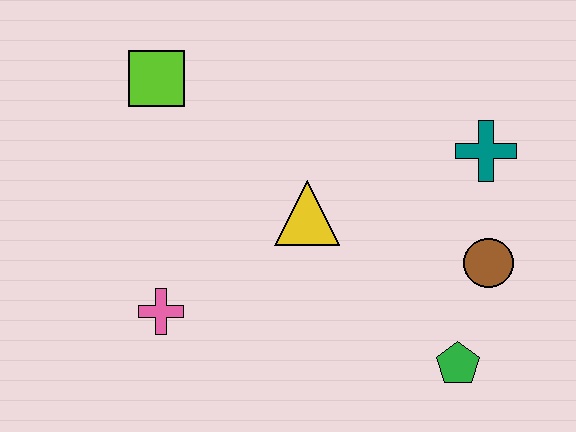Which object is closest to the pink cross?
The yellow triangle is closest to the pink cross.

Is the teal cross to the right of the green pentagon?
Yes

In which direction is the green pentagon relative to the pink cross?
The green pentagon is to the right of the pink cross.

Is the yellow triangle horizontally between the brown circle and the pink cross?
Yes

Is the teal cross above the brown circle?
Yes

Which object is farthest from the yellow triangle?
The green pentagon is farthest from the yellow triangle.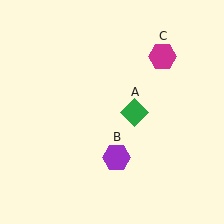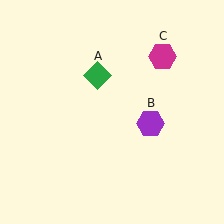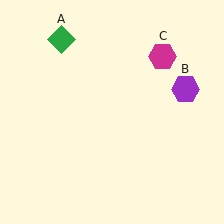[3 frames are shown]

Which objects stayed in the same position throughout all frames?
Magenta hexagon (object C) remained stationary.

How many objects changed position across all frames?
2 objects changed position: green diamond (object A), purple hexagon (object B).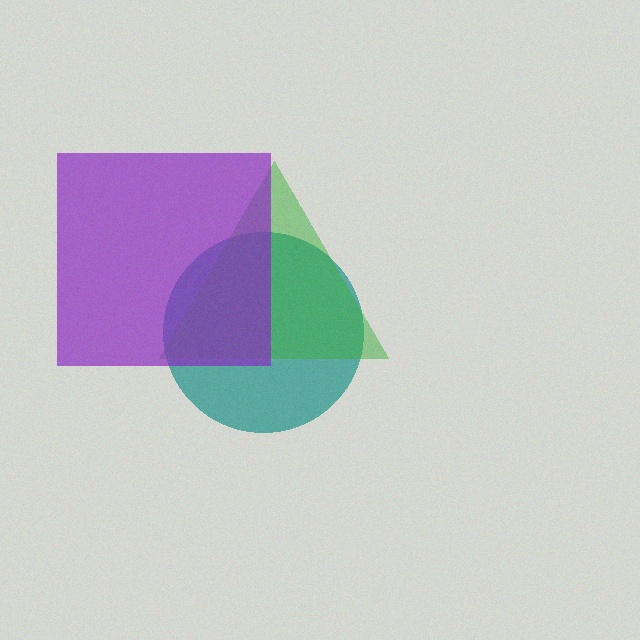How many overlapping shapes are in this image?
There are 3 overlapping shapes in the image.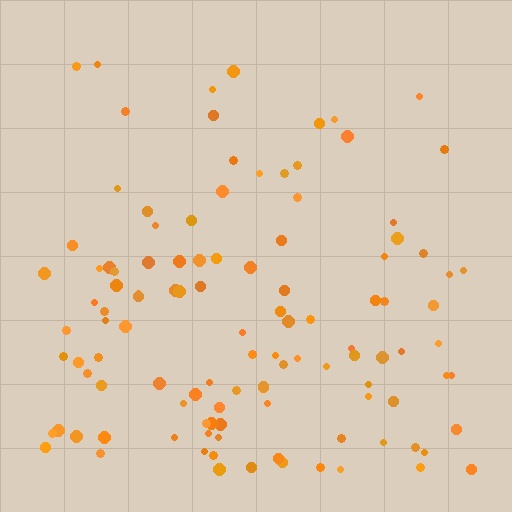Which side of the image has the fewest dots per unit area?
The top.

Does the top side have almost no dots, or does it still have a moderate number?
Still a moderate number, just noticeably fewer than the bottom.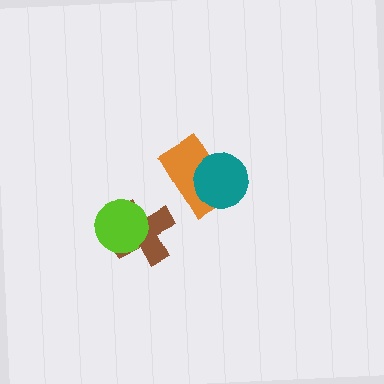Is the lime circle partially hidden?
No, no other shape covers it.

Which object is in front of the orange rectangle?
The teal circle is in front of the orange rectangle.